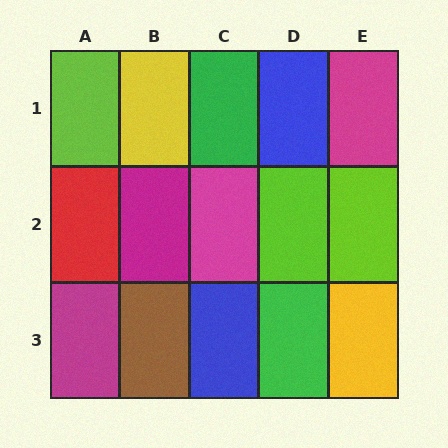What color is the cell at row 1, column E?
Magenta.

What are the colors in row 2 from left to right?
Red, magenta, magenta, lime, lime.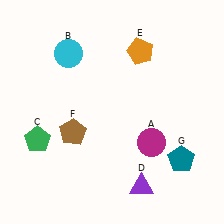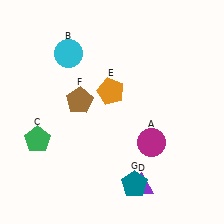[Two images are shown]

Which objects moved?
The objects that moved are: the orange pentagon (E), the brown pentagon (F), the teal pentagon (G).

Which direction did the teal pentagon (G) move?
The teal pentagon (G) moved left.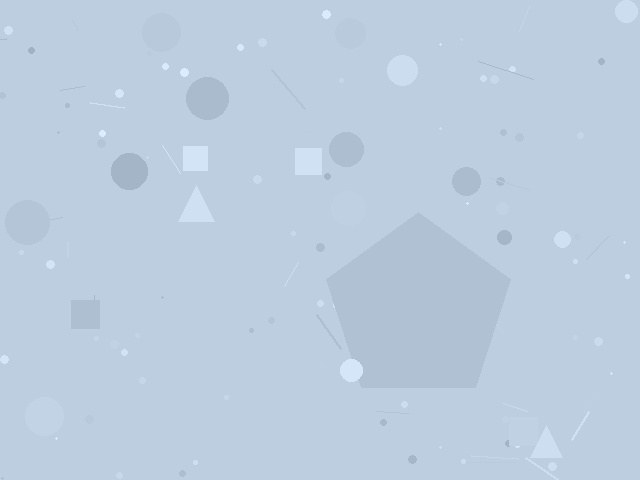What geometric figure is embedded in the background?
A pentagon is embedded in the background.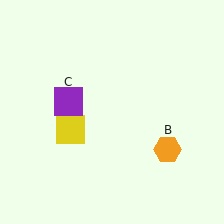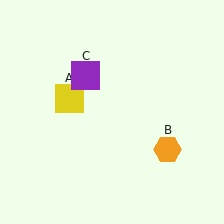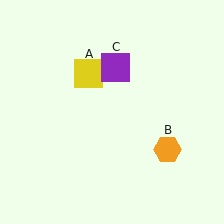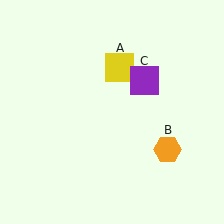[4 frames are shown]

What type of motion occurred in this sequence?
The yellow square (object A), purple square (object C) rotated clockwise around the center of the scene.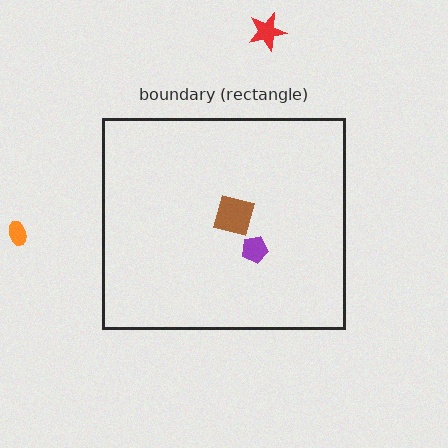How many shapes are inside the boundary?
2 inside, 2 outside.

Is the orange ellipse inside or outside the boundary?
Outside.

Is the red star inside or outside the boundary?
Outside.